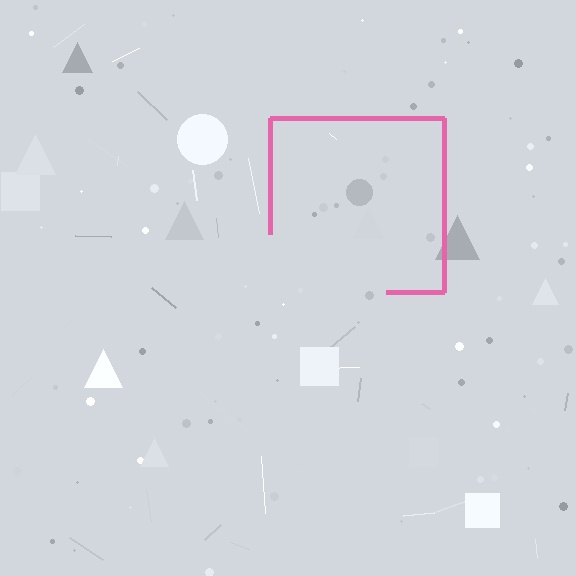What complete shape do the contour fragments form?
The contour fragments form a square.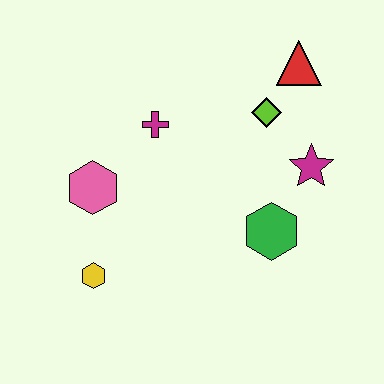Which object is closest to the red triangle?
The lime diamond is closest to the red triangle.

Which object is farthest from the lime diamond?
The yellow hexagon is farthest from the lime diamond.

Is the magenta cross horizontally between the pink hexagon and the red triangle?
Yes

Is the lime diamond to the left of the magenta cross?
No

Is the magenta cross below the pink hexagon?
No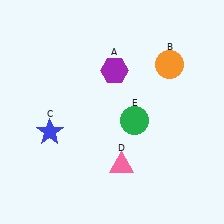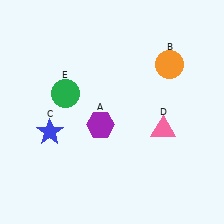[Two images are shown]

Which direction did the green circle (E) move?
The green circle (E) moved left.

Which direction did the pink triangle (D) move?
The pink triangle (D) moved right.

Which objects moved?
The objects that moved are: the purple hexagon (A), the pink triangle (D), the green circle (E).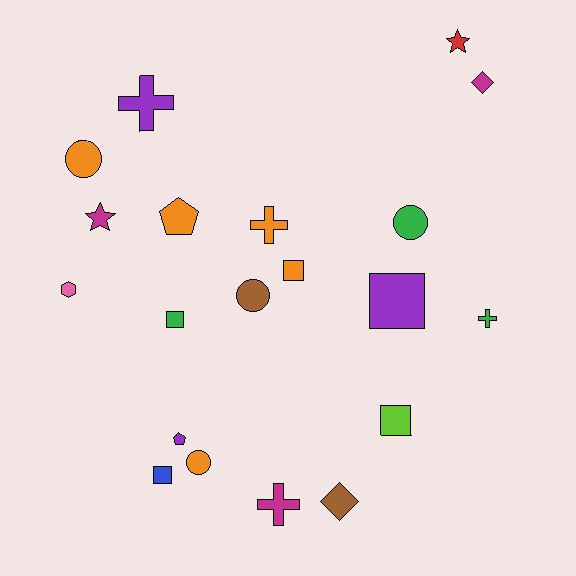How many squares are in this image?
There are 5 squares.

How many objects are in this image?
There are 20 objects.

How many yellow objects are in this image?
There are no yellow objects.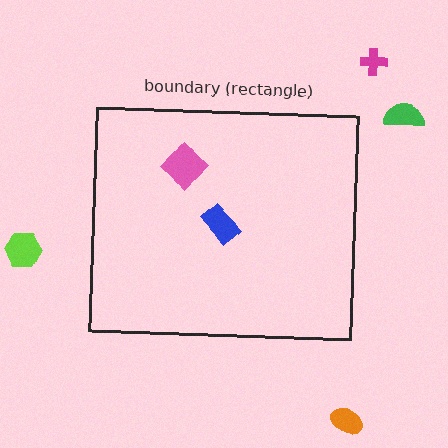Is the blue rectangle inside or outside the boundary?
Inside.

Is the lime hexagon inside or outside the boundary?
Outside.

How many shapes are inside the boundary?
2 inside, 4 outside.